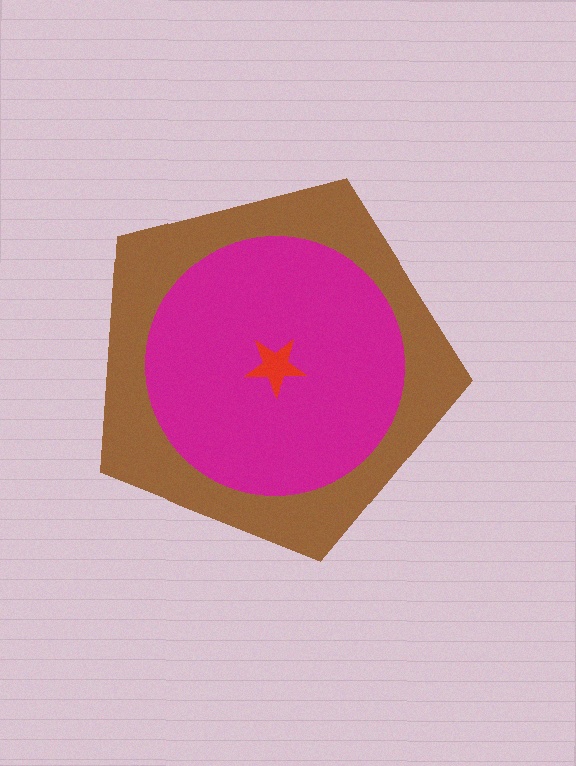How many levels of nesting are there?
3.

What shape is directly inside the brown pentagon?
The magenta circle.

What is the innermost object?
The red star.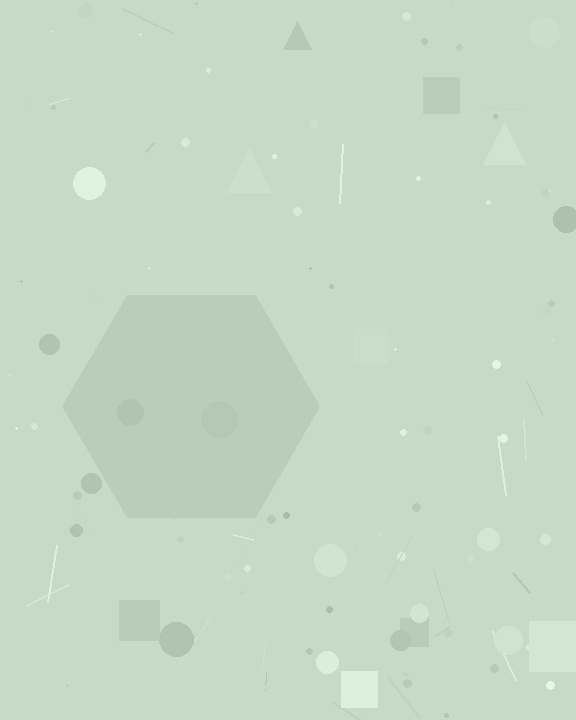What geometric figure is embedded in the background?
A hexagon is embedded in the background.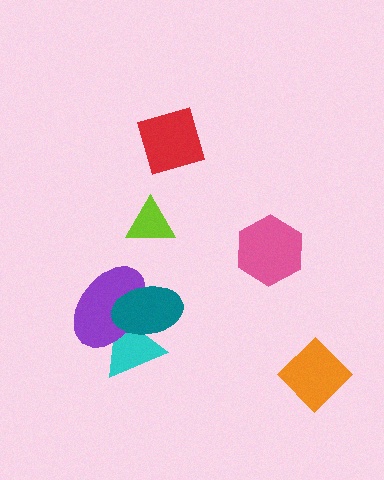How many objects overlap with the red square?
0 objects overlap with the red square.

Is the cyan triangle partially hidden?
Yes, it is partially covered by another shape.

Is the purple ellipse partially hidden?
Yes, it is partially covered by another shape.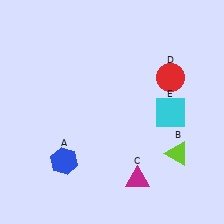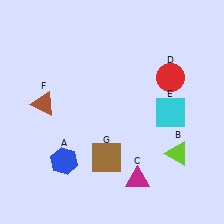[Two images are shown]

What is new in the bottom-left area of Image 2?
A brown square (G) was added in the bottom-left area of Image 2.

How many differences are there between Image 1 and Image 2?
There are 2 differences between the two images.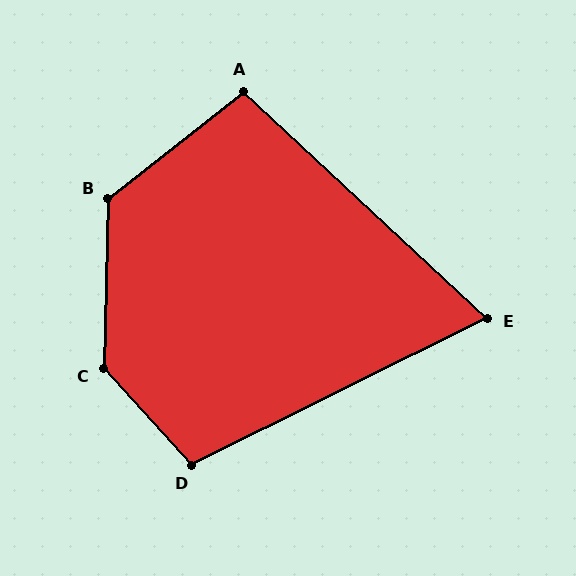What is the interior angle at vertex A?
Approximately 99 degrees (obtuse).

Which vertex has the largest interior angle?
C, at approximately 136 degrees.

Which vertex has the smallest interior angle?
E, at approximately 69 degrees.